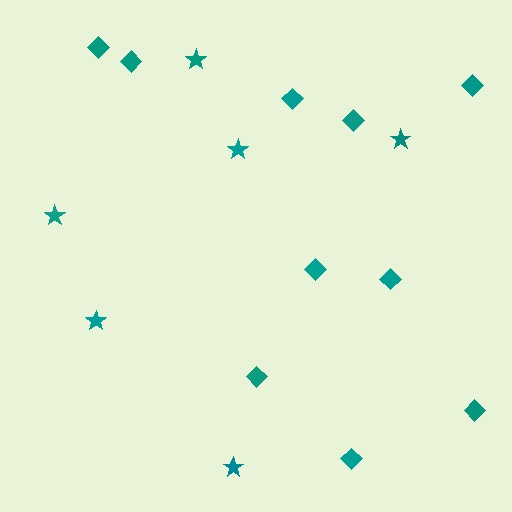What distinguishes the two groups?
There are 2 groups: one group of diamonds (10) and one group of stars (6).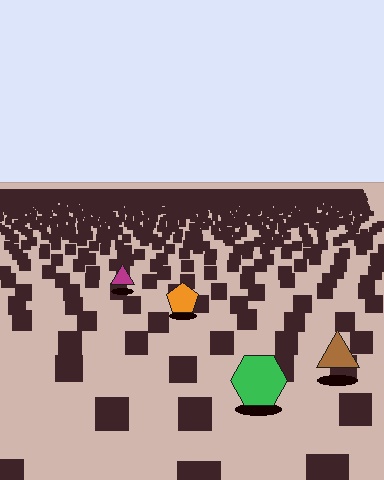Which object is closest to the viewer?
The green hexagon is closest. The texture marks near it are larger and more spread out.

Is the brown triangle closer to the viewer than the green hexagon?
No. The green hexagon is closer — you can tell from the texture gradient: the ground texture is coarser near it.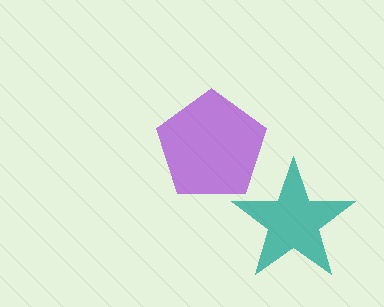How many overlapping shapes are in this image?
There are 2 overlapping shapes in the image.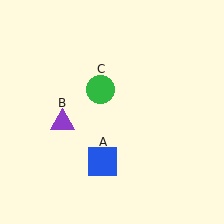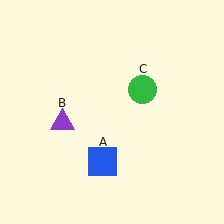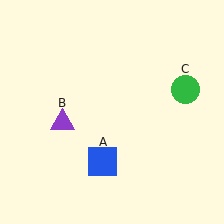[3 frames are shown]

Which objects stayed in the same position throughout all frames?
Blue square (object A) and purple triangle (object B) remained stationary.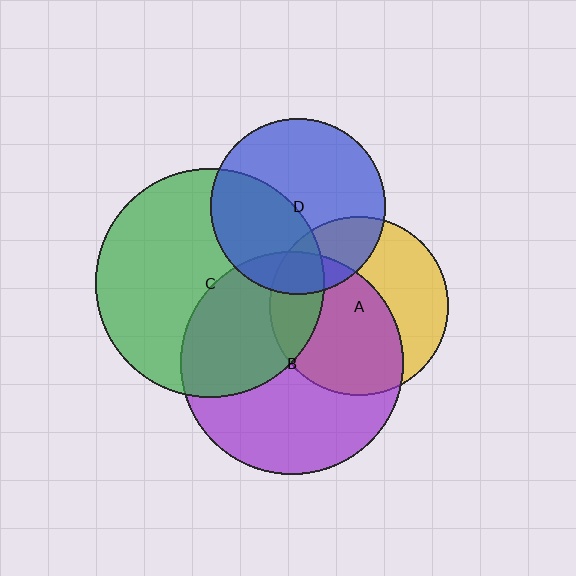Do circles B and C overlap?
Yes.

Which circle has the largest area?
Circle C (green).